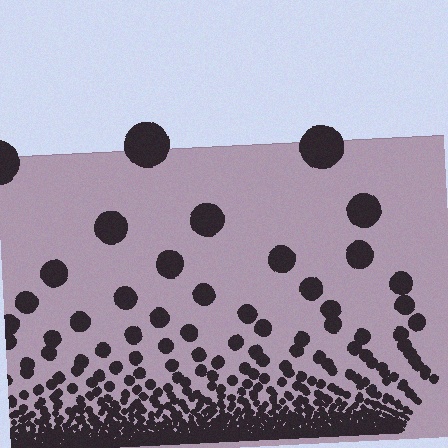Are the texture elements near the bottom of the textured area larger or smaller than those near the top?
Smaller. The gradient is inverted — elements near the bottom are smaller and denser.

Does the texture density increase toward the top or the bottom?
Density increases toward the bottom.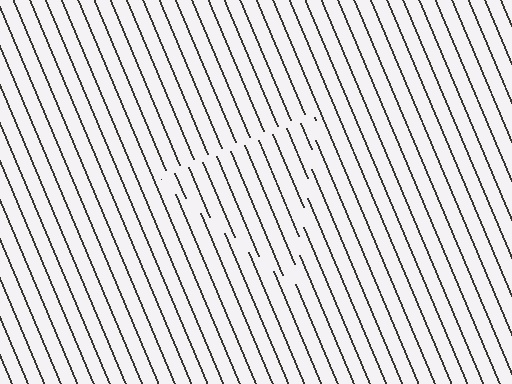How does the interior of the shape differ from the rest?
The interior of the shape contains the same grating, shifted by half a period — the contour is defined by the phase discontinuity where line-ends from the inner and outer gratings abut.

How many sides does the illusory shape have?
3 sides — the line-ends trace a triangle.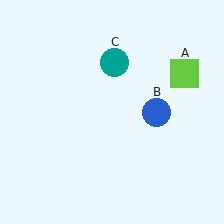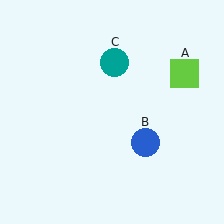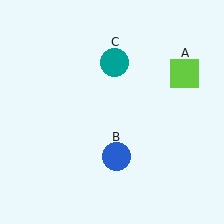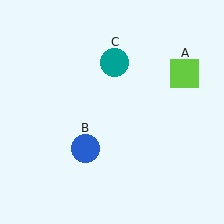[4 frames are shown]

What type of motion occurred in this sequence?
The blue circle (object B) rotated clockwise around the center of the scene.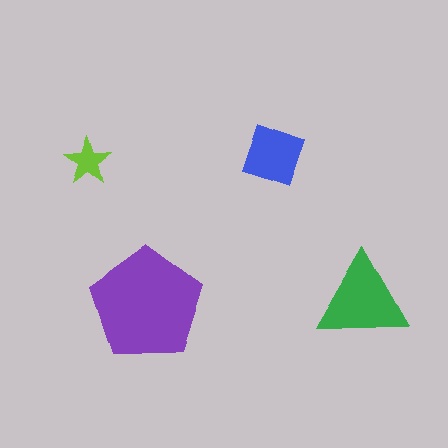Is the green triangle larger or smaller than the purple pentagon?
Smaller.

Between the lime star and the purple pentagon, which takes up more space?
The purple pentagon.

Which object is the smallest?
The lime star.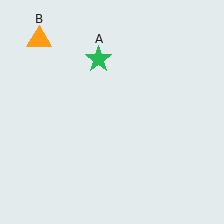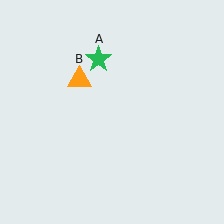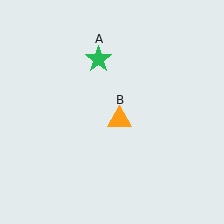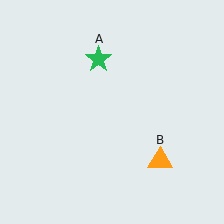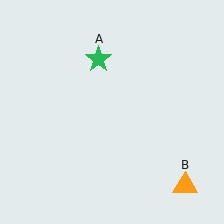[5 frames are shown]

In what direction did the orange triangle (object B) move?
The orange triangle (object B) moved down and to the right.